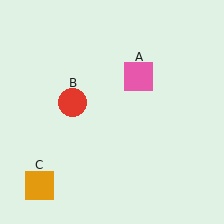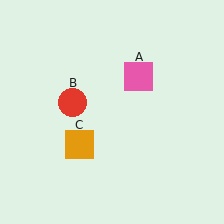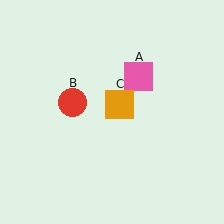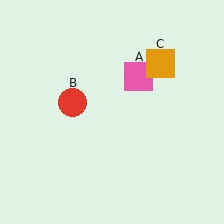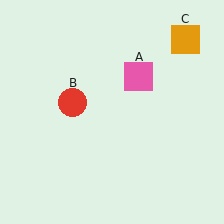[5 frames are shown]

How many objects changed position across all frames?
1 object changed position: orange square (object C).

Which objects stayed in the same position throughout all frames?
Pink square (object A) and red circle (object B) remained stationary.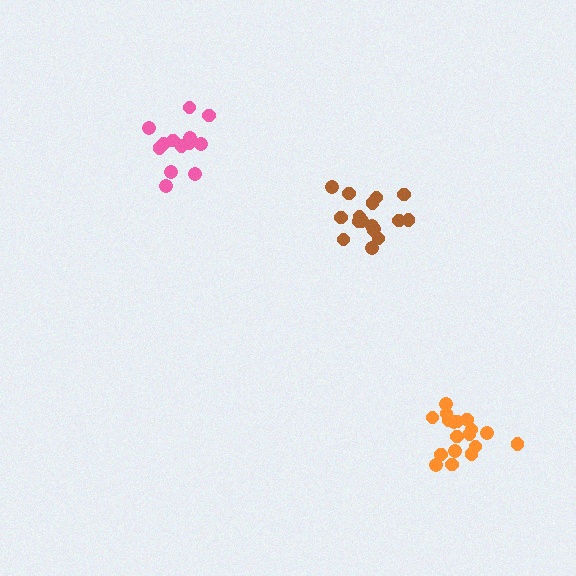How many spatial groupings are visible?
There are 3 spatial groupings.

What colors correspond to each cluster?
The clusters are colored: orange, brown, pink.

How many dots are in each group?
Group 1: 18 dots, Group 2: 17 dots, Group 3: 13 dots (48 total).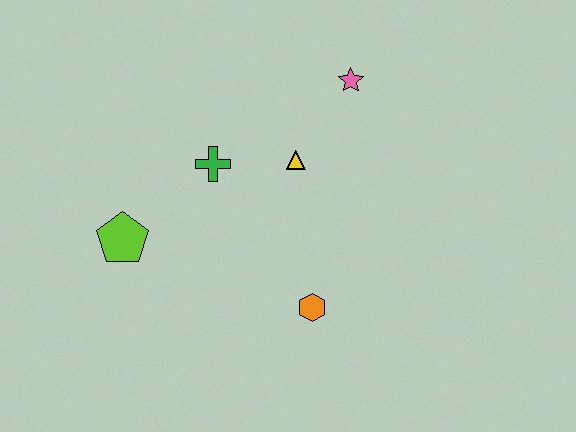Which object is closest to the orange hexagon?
The yellow triangle is closest to the orange hexagon.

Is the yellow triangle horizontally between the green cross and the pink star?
Yes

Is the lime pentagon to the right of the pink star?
No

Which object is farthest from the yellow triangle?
The lime pentagon is farthest from the yellow triangle.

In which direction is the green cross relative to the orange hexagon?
The green cross is above the orange hexagon.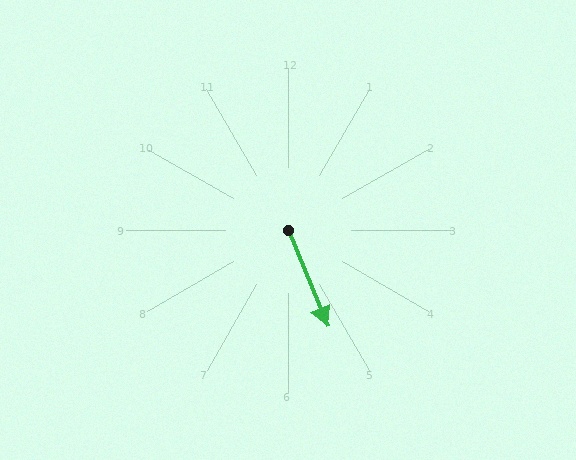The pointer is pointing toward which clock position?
Roughly 5 o'clock.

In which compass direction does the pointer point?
South.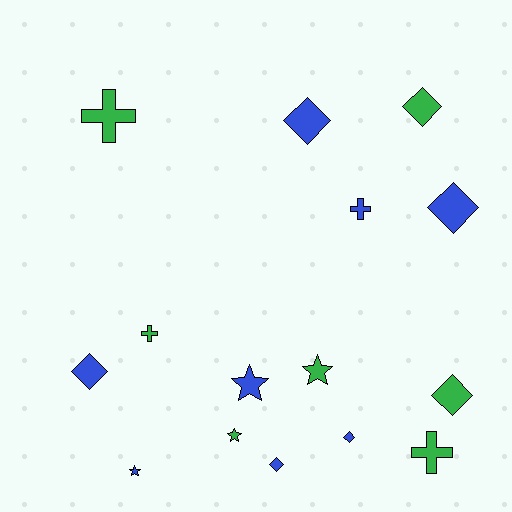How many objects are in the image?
There are 15 objects.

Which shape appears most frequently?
Diamond, with 7 objects.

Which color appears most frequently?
Blue, with 8 objects.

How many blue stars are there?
There are 2 blue stars.